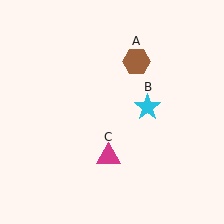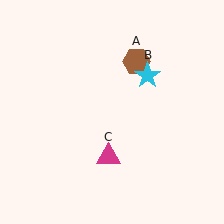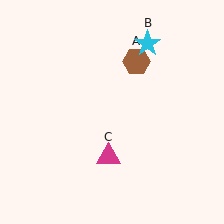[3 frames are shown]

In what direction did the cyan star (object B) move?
The cyan star (object B) moved up.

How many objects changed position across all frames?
1 object changed position: cyan star (object B).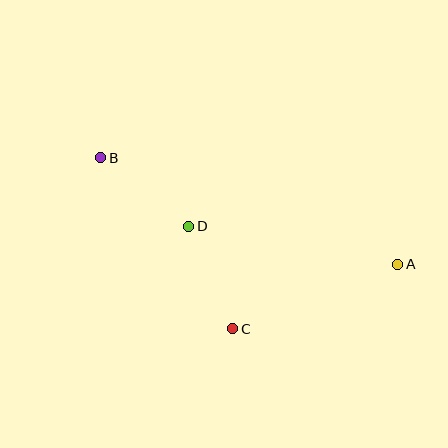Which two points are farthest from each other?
Points A and B are farthest from each other.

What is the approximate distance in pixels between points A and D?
The distance between A and D is approximately 212 pixels.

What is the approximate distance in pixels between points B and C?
The distance between B and C is approximately 216 pixels.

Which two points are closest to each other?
Points B and D are closest to each other.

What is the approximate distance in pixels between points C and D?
The distance between C and D is approximately 112 pixels.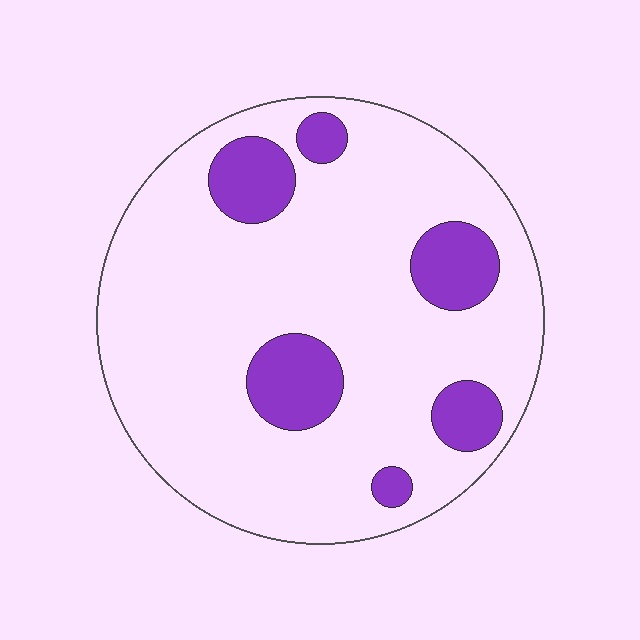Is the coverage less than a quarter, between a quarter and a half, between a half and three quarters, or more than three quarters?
Less than a quarter.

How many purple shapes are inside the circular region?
6.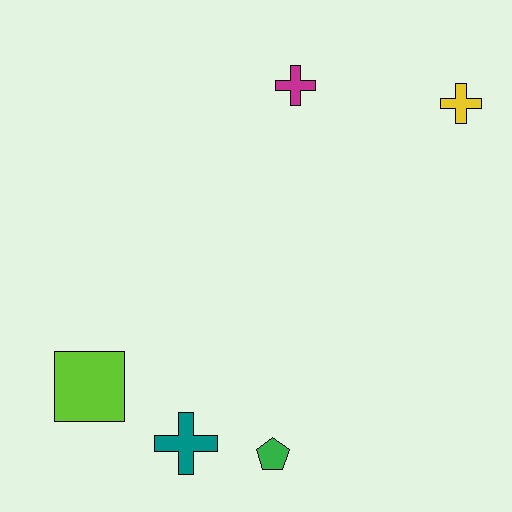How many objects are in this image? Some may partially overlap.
There are 5 objects.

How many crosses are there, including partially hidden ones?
There are 3 crosses.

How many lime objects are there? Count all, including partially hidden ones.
There is 1 lime object.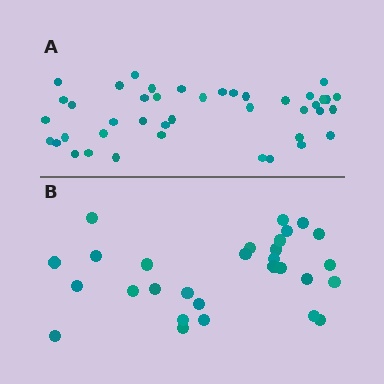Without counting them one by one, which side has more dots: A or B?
Region A (the top region) has more dots.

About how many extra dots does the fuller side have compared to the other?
Region A has approximately 15 more dots than region B.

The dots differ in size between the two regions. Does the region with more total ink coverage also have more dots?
No. Region B has more total ink coverage because its dots are larger, but region A actually contains more individual dots. Total area can be misleading — the number of items is what matters here.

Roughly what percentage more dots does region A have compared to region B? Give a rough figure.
About 45% more.